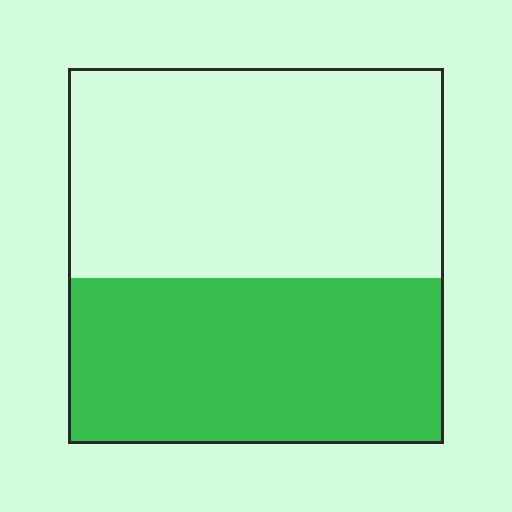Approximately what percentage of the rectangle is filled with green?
Approximately 45%.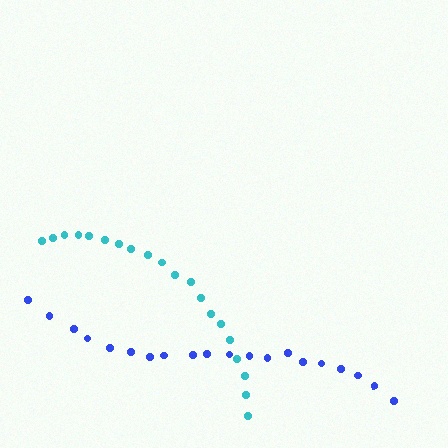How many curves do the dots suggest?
There are 2 distinct paths.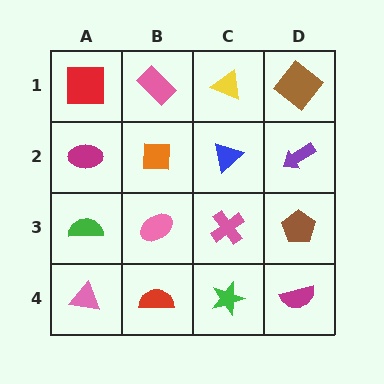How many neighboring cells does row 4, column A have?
2.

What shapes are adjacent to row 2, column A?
A red square (row 1, column A), a green semicircle (row 3, column A), an orange square (row 2, column B).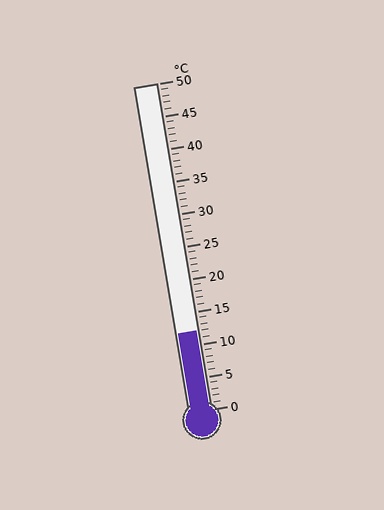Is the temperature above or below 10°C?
The temperature is above 10°C.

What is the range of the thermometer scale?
The thermometer scale ranges from 0°C to 50°C.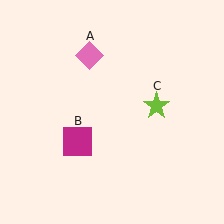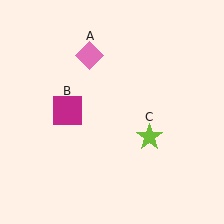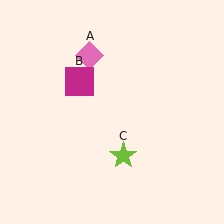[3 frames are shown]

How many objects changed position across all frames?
2 objects changed position: magenta square (object B), lime star (object C).